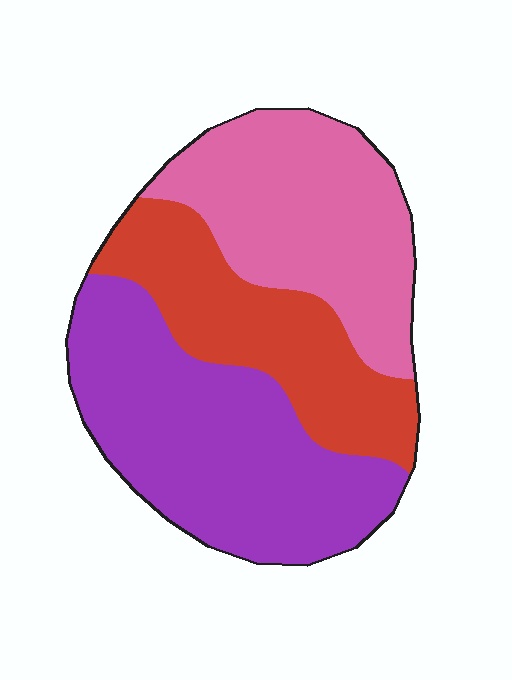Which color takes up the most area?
Purple, at roughly 40%.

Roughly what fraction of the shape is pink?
Pink covers around 30% of the shape.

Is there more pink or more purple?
Purple.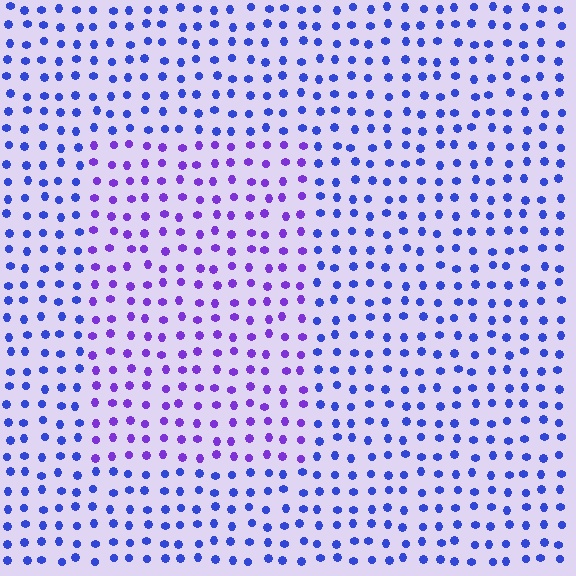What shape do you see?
I see a rectangle.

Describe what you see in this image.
The image is filled with small blue elements in a uniform arrangement. A rectangle-shaped region is visible where the elements are tinted to a slightly different hue, forming a subtle color boundary.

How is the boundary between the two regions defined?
The boundary is defined purely by a slight shift in hue (about 35 degrees). Spacing, size, and orientation are identical on both sides.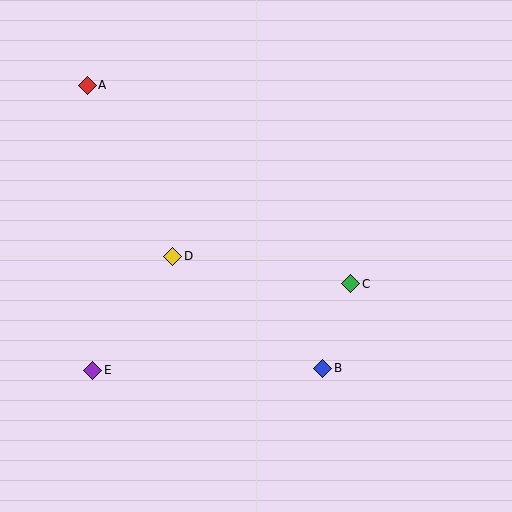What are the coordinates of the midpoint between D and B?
The midpoint between D and B is at (248, 312).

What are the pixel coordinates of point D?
Point D is at (173, 256).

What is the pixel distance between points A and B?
The distance between A and B is 368 pixels.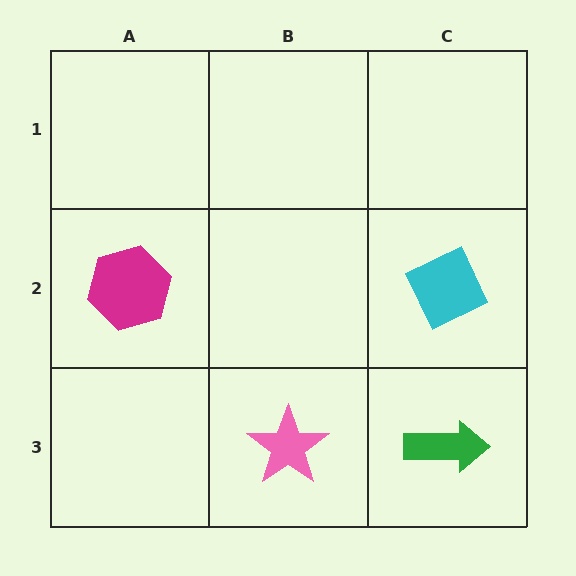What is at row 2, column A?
A magenta hexagon.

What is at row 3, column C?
A green arrow.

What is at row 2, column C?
A cyan diamond.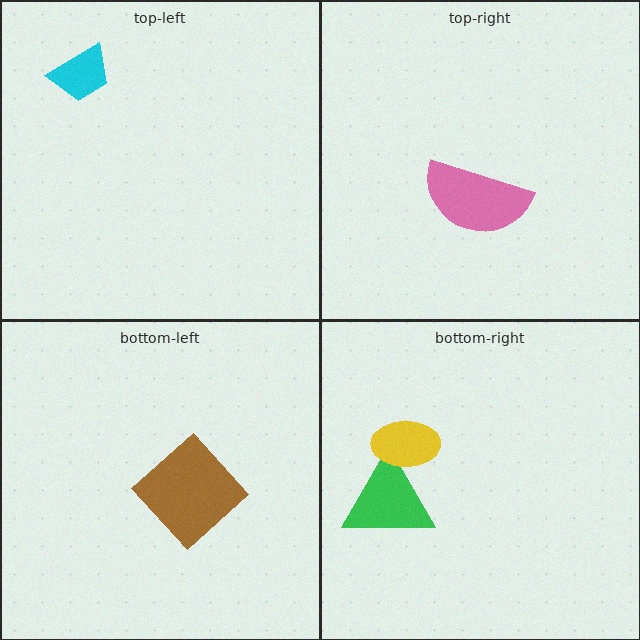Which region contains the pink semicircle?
The top-right region.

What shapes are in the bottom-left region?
The brown diamond.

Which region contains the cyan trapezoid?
The top-left region.